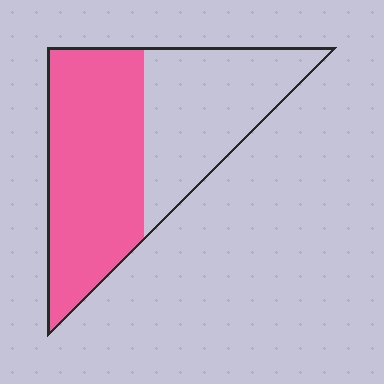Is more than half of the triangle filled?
Yes.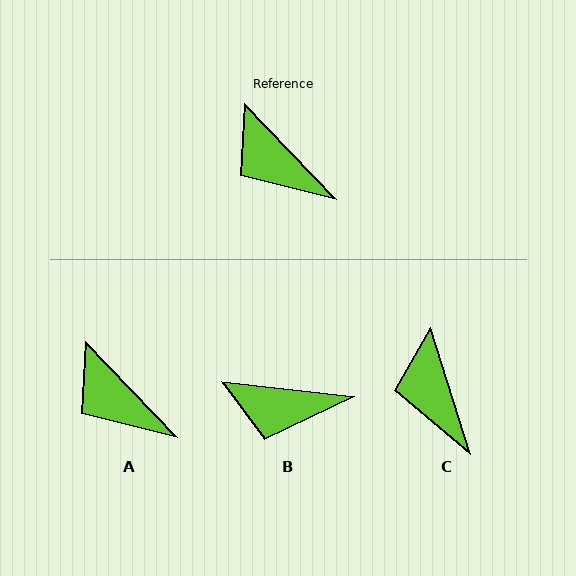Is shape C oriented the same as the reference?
No, it is off by about 26 degrees.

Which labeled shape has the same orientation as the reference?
A.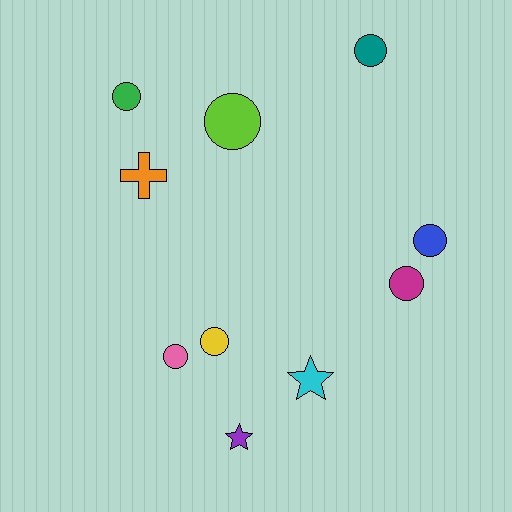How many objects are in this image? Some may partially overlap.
There are 10 objects.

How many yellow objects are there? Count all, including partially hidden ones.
There is 1 yellow object.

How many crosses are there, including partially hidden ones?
There is 1 cross.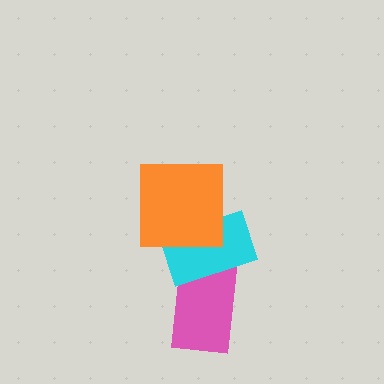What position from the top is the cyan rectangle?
The cyan rectangle is 2nd from the top.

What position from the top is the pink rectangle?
The pink rectangle is 3rd from the top.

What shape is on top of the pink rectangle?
The cyan rectangle is on top of the pink rectangle.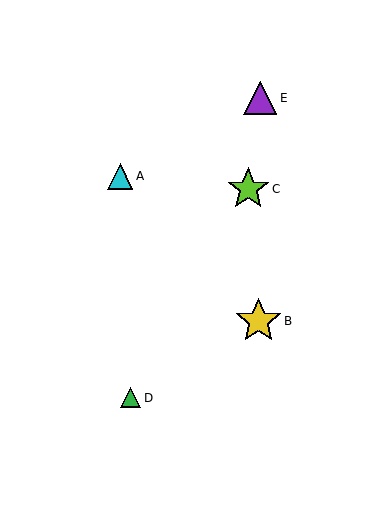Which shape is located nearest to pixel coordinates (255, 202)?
The lime star (labeled C) at (248, 189) is nearest to that location.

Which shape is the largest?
The yellow star (labeled B) is the largest.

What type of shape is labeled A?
Shape A is a cyan triangle.